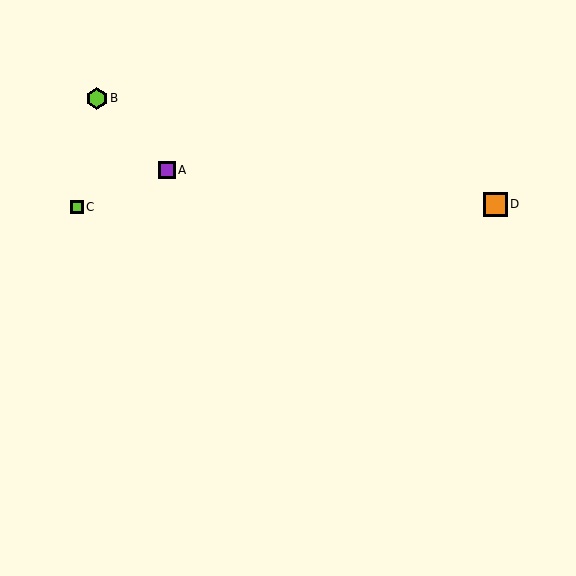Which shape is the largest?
The orange square (labeled D) is the largest.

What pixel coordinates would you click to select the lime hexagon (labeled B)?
Click at (97, 98) to select the lime hexagon B.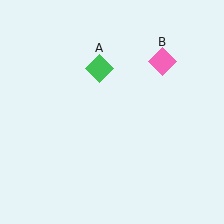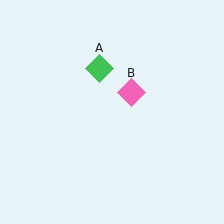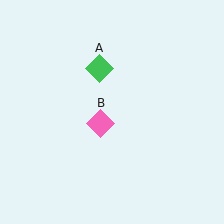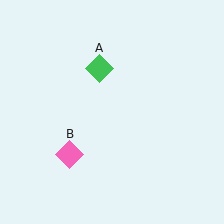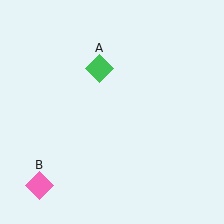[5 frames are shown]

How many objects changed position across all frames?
1 object changed position: pink diamond (object B).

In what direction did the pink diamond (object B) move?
The pink diamond (object B) moved down and to the left.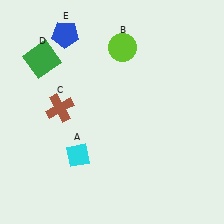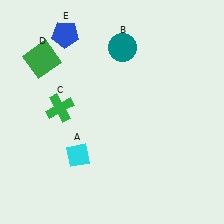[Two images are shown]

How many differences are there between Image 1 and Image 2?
There are 2 differences between the two images.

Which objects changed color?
B changed from lime to teal. C changed from brown to green.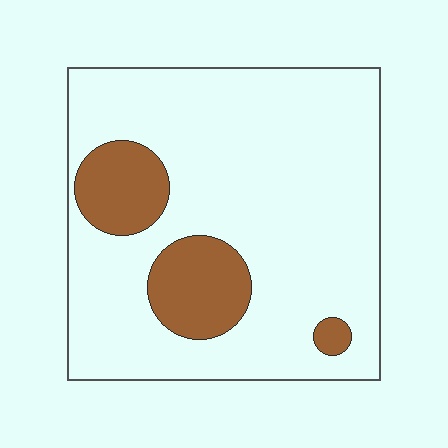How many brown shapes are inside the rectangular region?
3.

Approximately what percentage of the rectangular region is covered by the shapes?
Approximately 15%.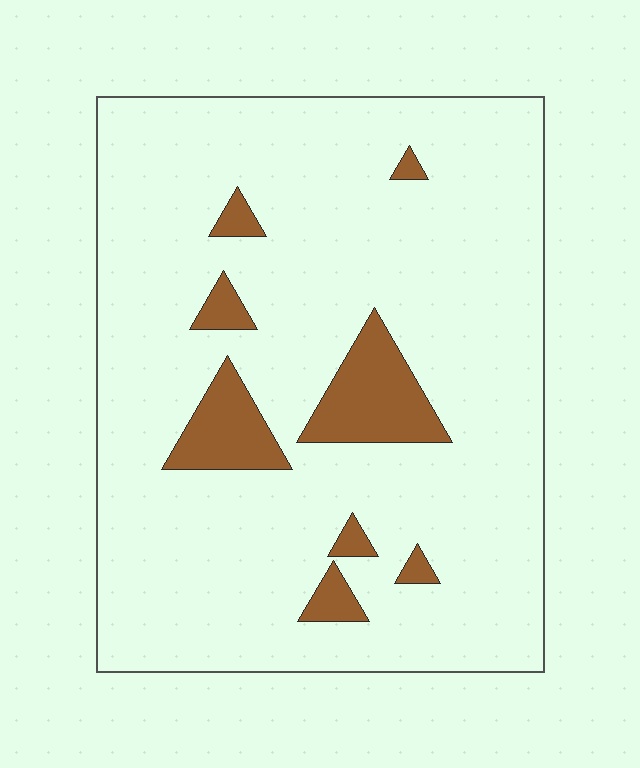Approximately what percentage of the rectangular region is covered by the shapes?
Approximately 10%.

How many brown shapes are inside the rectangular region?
8.